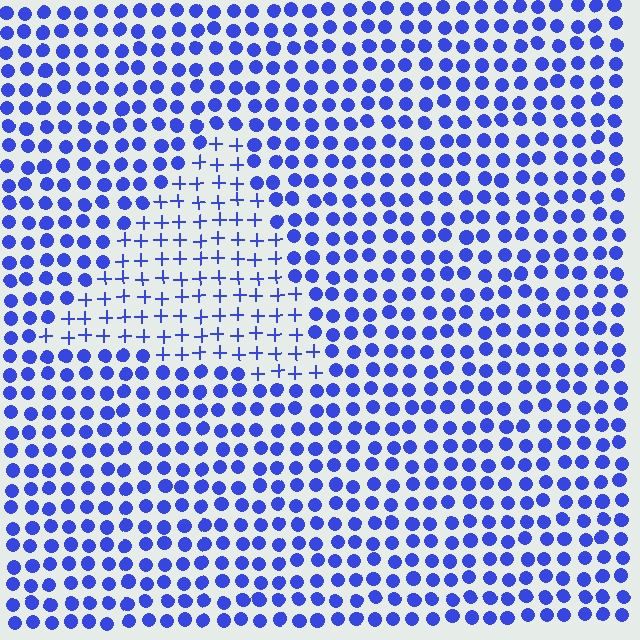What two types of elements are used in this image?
The image uses plus signs inside the triangle region and circles outside it.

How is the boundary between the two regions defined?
The boundary is defined by a change in element shape: plus signs inside vs. circles outside. All elements share the same color and spacing.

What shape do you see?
I see a triangle.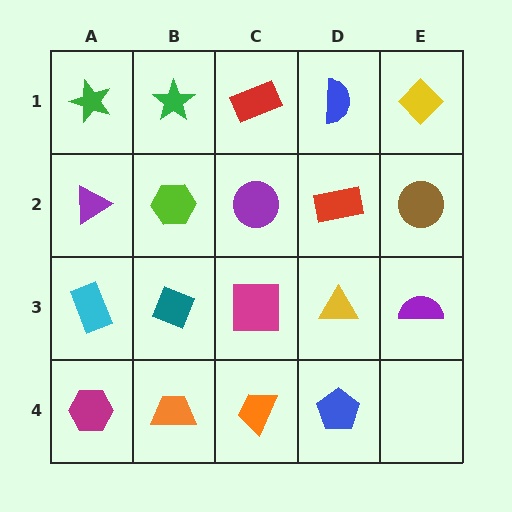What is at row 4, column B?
An orange trapezoid.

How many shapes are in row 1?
5 shapes.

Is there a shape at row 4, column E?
No, that cell is empty.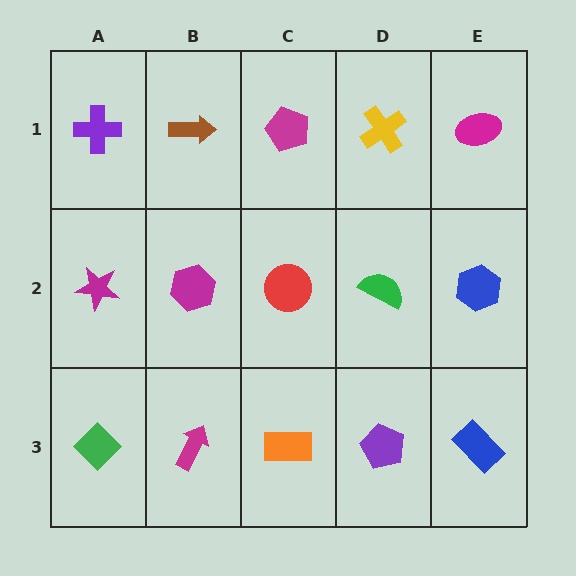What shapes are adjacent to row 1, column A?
A magenta star (row 2, column A), a brown arrow (row 1, column B).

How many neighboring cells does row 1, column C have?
3.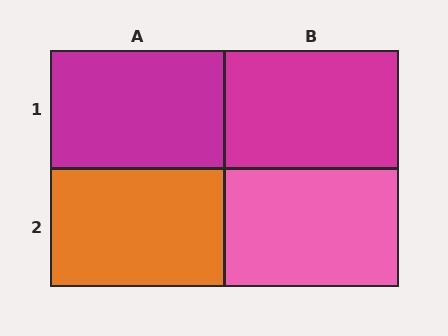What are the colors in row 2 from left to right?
Orange, pink.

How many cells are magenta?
2 cells are magenta.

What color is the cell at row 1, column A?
Magenta.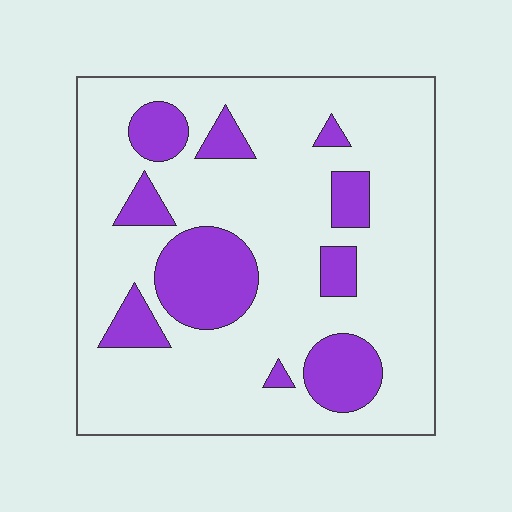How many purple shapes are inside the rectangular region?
10.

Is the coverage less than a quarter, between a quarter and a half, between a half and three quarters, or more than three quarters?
Less than a quarter.